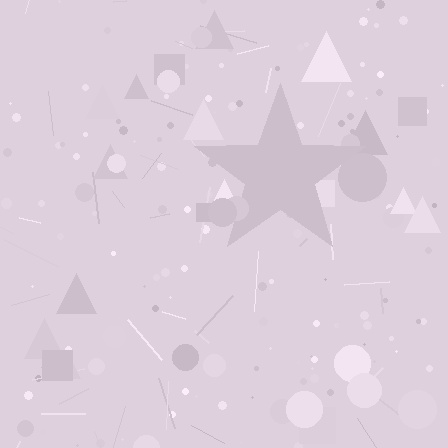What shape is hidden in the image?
A star is hidden in the image.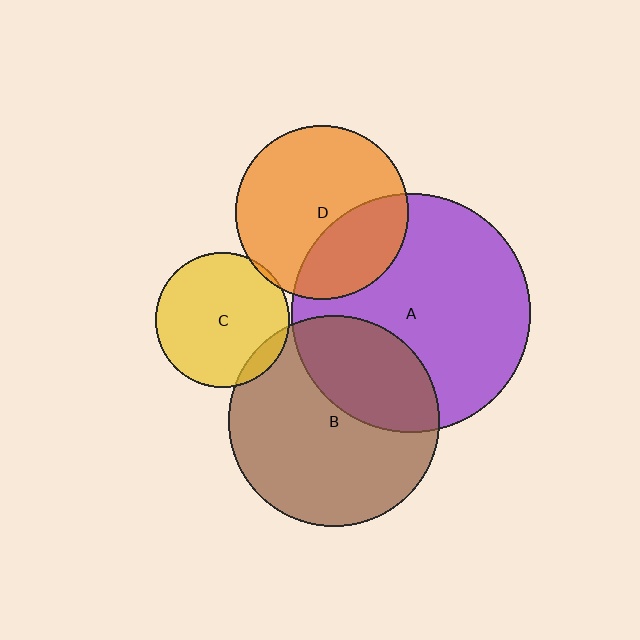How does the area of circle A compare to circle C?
Approximately 3.2 times.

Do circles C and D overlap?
Yes.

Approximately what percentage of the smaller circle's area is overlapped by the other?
Approximately 5%.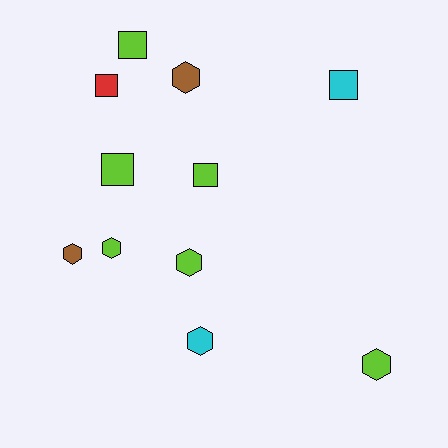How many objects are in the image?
There are 11 objects.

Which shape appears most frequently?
Hexagon, with 6 objects.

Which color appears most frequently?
Lime, with 6 objects.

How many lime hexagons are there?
There are 3 lime hexagons.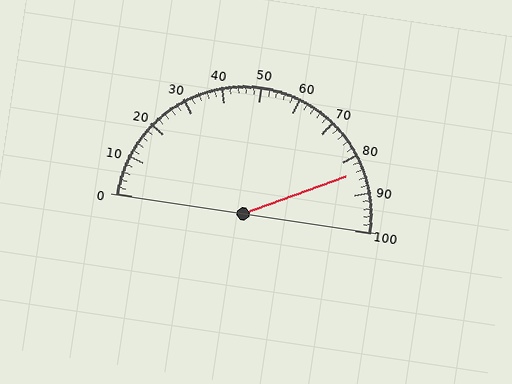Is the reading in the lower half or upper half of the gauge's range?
The reading is in the upper half of the range (0 to 100).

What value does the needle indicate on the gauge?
The needle indicates approximately 84.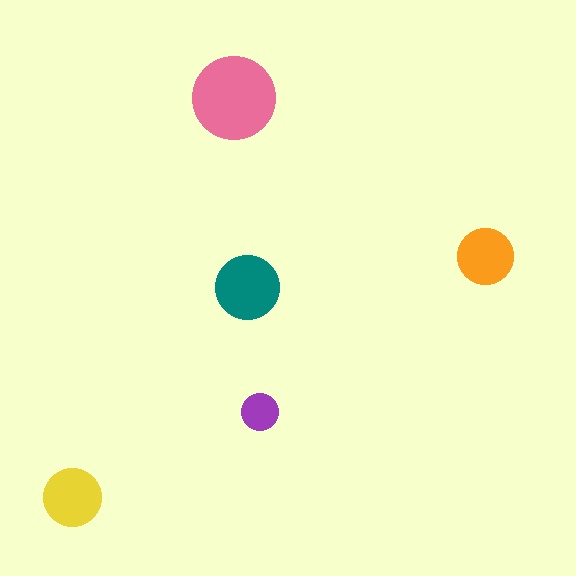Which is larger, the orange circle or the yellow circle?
The yellow one.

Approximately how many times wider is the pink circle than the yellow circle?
About 1.5 times wider.